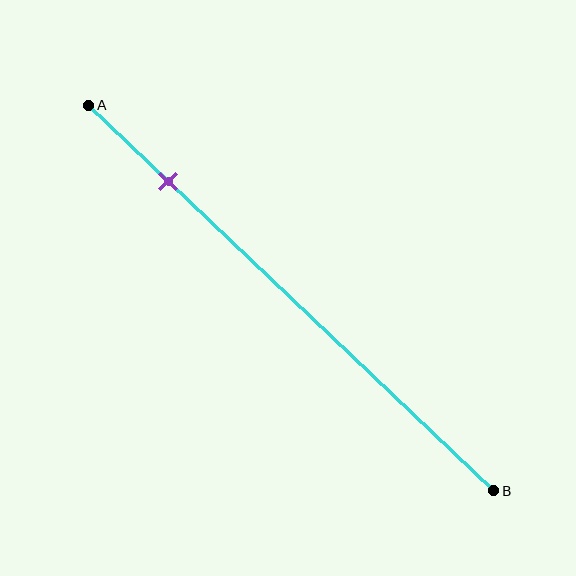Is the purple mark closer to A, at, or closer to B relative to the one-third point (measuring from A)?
The purple mark is closer to point A than the one-third point of segment AB.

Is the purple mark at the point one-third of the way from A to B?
No, the mark is at about 20% from A, not at the 33% one-third point.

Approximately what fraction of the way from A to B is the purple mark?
The purple mark is approximately 20% of the way from A to B.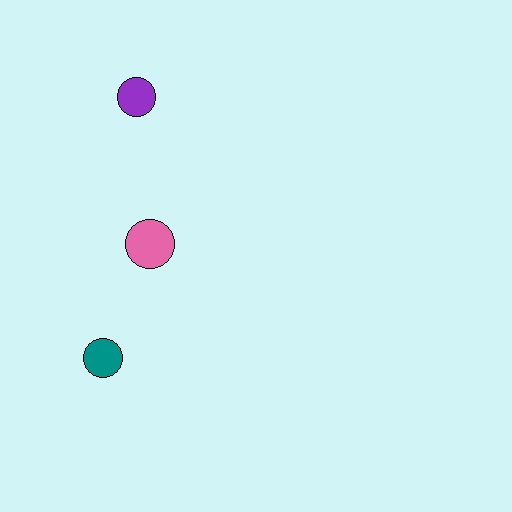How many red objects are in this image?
There are no red objects.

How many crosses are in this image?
There are no crosses.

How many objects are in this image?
There are 3 objects.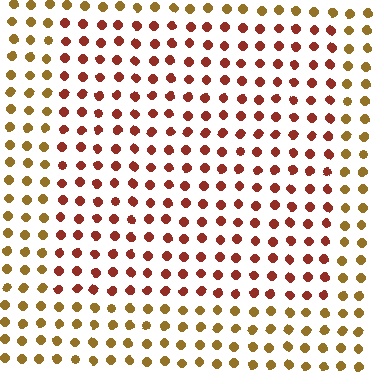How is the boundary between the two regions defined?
The boundary is defined purely by a slight shift in hue (about 38 degrees). Spacing, size, and orientation are identical on both sides.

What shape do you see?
I see a rectangle.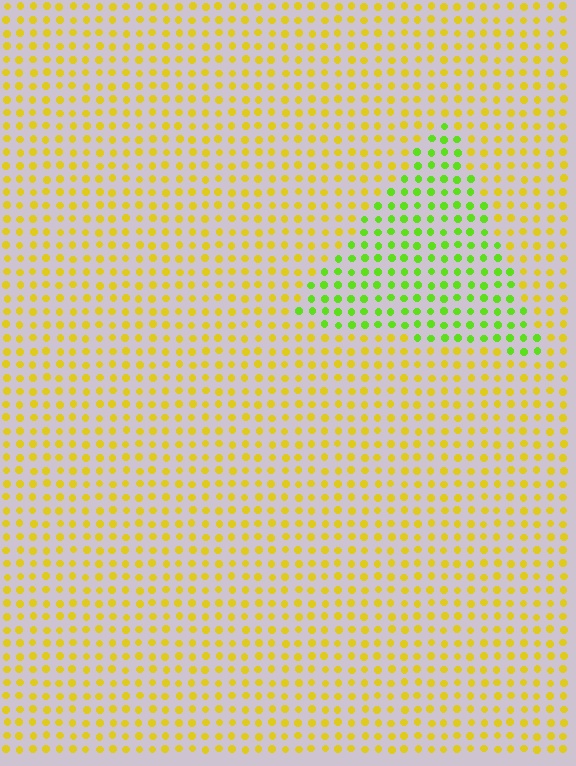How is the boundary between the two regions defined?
The boundary is defined purely by a slight shift in hue (about 46 degrees). Spacing, size, and orientation are identical on both sides.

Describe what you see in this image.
The image is filled with small yellow elements in a uniform arrangement. A triangle-shaped region is visible where the elements are tinted to a slightly different hue, forming a subtle color boundary.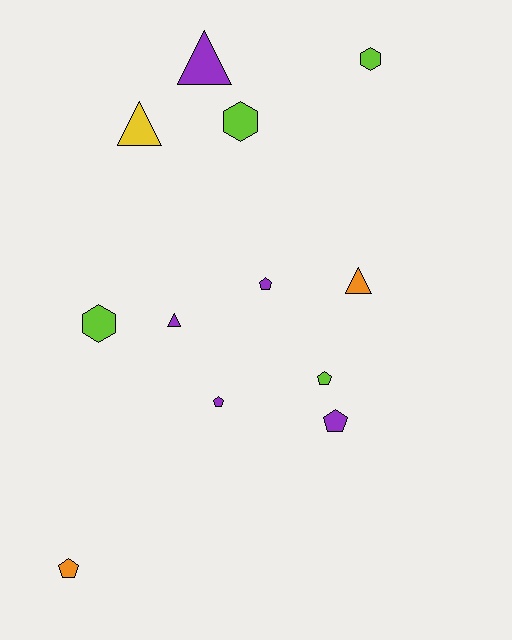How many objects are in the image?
There are 12 objects.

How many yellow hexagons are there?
There are no yellow hexagons.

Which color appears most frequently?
Purple, with 5 objects.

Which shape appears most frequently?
Pentagon, with 5 objects.